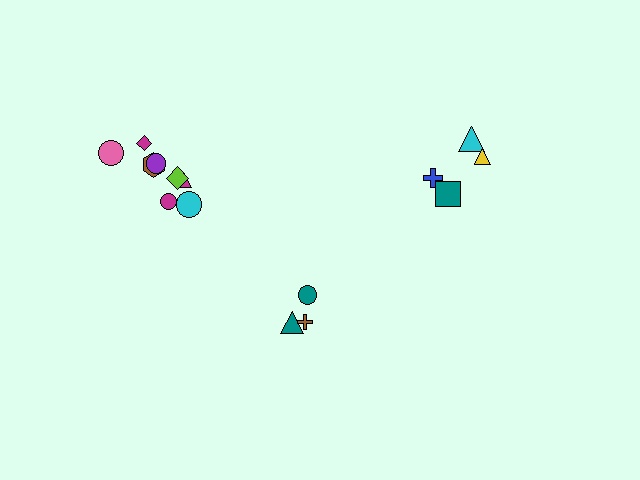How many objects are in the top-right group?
There are 4 objects.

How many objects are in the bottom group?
There are 3 objects.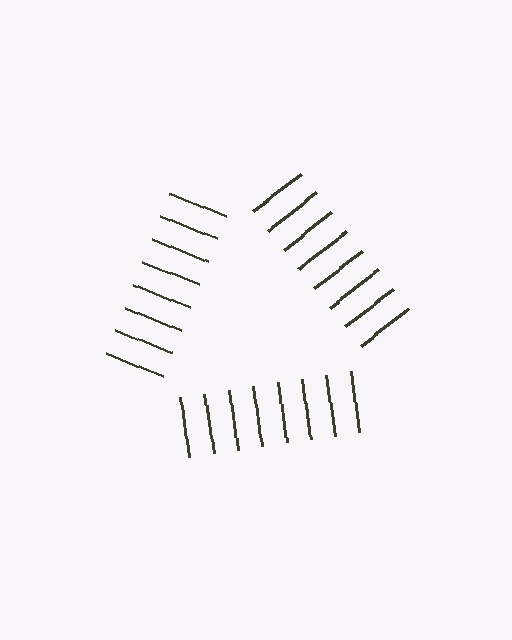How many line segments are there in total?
24 — 8 along each of the 3 edges.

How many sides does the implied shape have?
3 sides — the line-ends trace a triangle.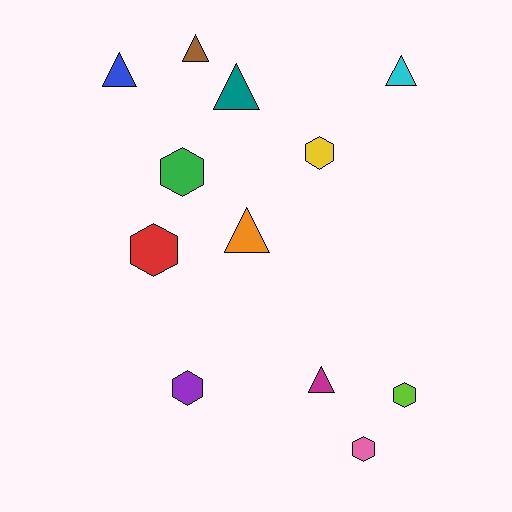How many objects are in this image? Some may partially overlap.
There are 12 objects.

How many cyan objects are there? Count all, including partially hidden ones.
There is 1 cyan object.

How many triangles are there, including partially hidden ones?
There are 6 triangles.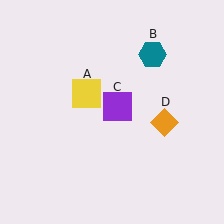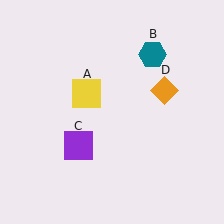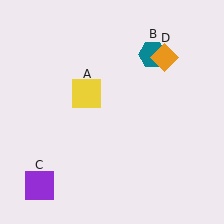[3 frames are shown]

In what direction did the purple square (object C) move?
The purple square (object C) moved down and to the left.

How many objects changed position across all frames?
2 objects changed position: purple square (object C), orange diamond (object D).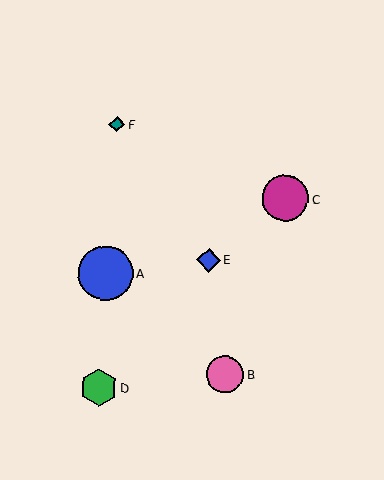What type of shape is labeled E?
Shape E is a blue diamond.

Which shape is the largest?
The blue circle (labeled A) is the largest.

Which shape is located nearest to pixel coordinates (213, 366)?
The pink circle (labeled B) at (225, 374) is nearest to that location.